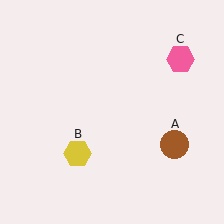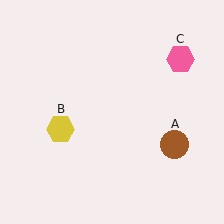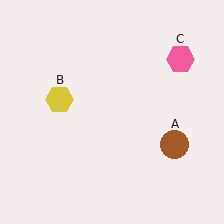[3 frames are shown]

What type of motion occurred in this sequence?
The yellow hexagon (object B) rotated clockwise around the center of the scene.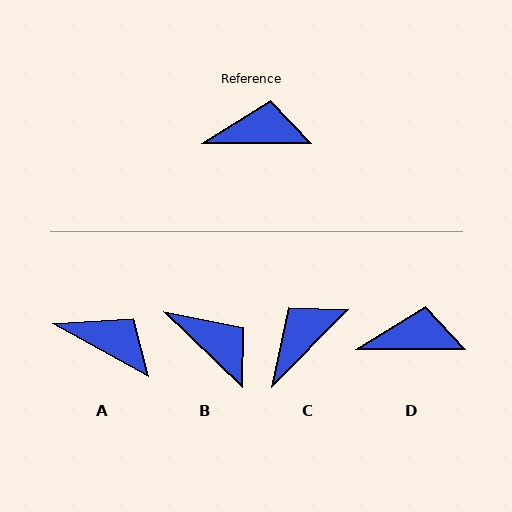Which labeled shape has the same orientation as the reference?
D.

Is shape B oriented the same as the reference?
No, it is off by about 44 degrees.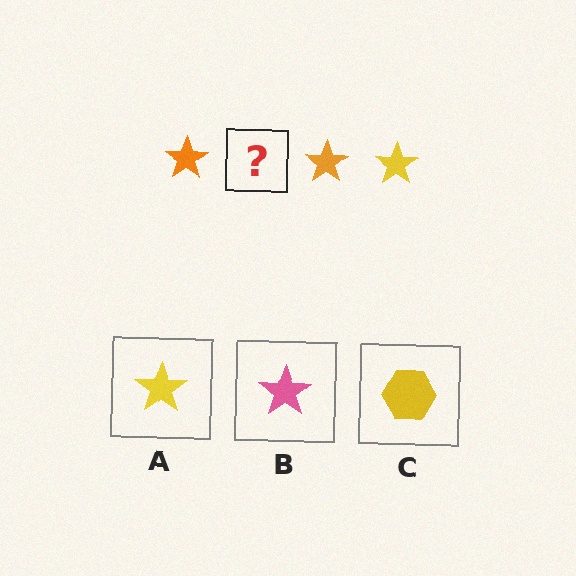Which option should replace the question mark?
Option A.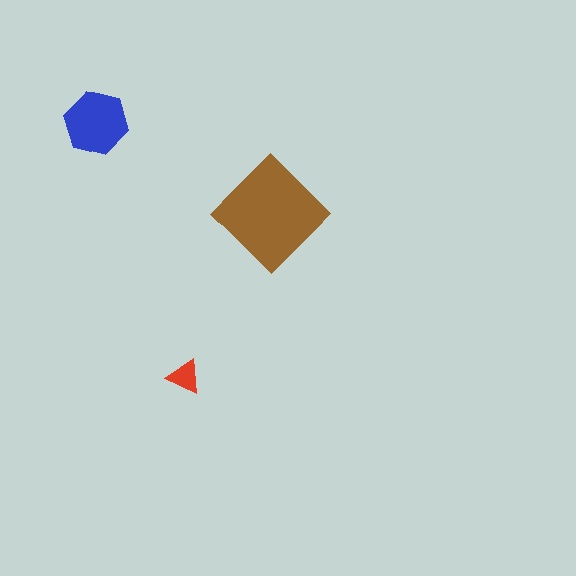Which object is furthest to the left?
The blue hexagon is leftmost.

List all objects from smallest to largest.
The red triangle, the blue hexagon, the brown diamond.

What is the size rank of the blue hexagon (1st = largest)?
2nd.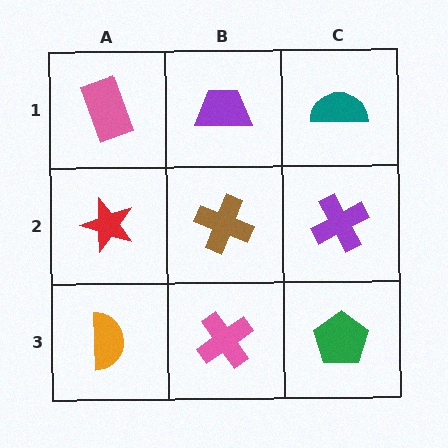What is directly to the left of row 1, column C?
A purple trapezoid.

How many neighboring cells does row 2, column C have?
3.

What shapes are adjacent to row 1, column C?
A purple cross (row 2, column C), a purple trapezoid (row 1, column B).